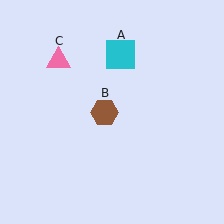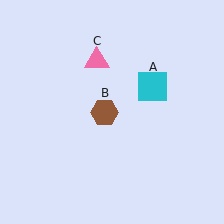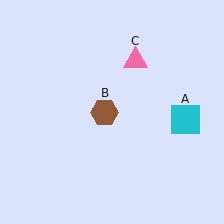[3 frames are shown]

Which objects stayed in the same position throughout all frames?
Brown hexagon (object B) remained stationary.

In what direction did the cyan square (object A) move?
The cyan square (object A) moved down and to the right.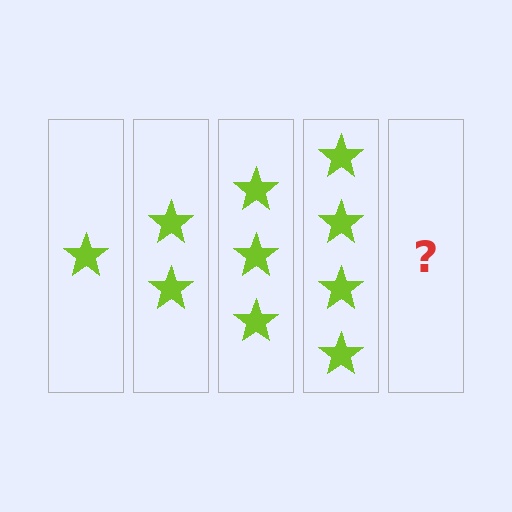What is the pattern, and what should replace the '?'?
The pattern is that each step adds one more star. The '?' should be 5 stars.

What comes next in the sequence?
The next element should be 5 stars.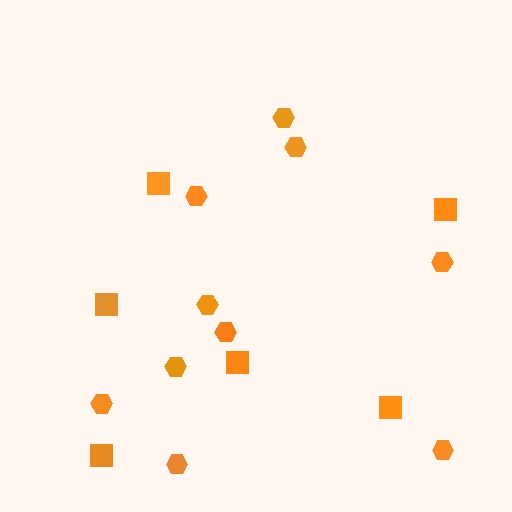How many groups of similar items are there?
There are 2 groups: one group of hexagons (10) and one group of squares (6).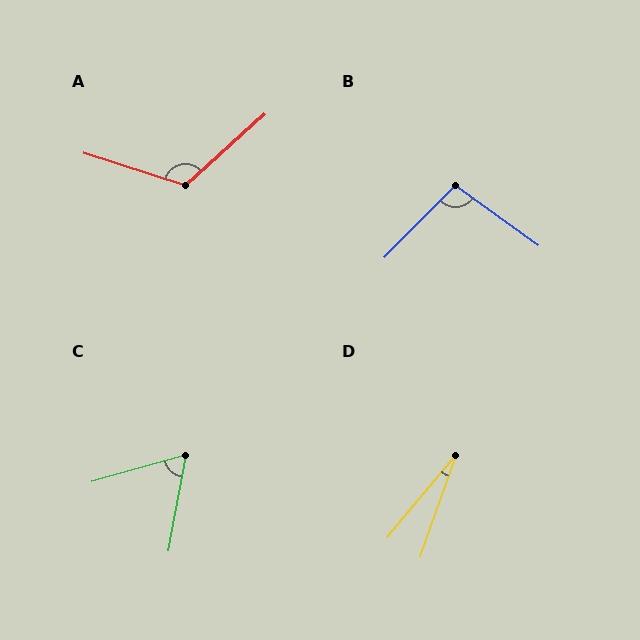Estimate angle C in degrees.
Approximately 64 degrees.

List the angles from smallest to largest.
D (21°), C (64°), B (99°), A (120°).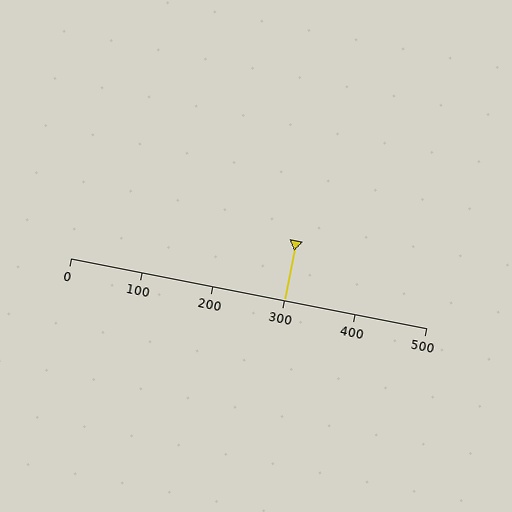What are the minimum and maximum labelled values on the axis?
The axis runs from 0 to 500.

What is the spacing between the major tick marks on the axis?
The major ticks are spaced 100 apart.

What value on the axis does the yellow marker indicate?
The marker indicates approximately 300.